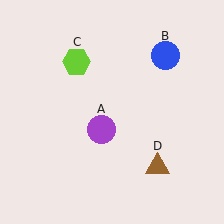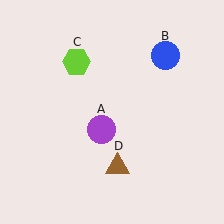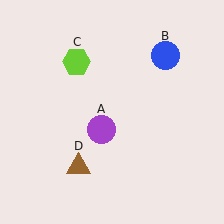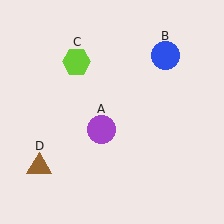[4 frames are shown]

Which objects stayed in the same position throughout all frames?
Purple circle (object A) and blue circle (object B) and lime hexagon (object C) remained stationary.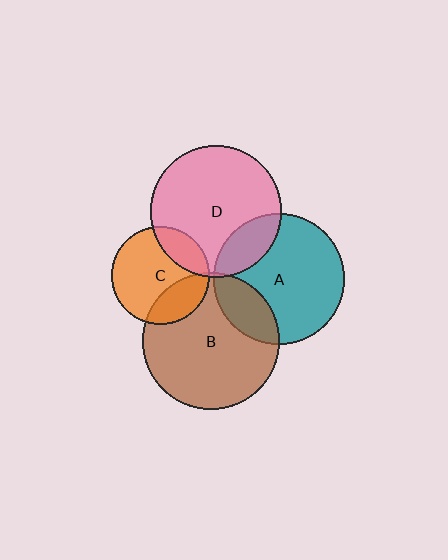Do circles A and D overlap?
Yes.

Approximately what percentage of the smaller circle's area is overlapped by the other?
Approximately 20%.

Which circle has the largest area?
Circle B (brown).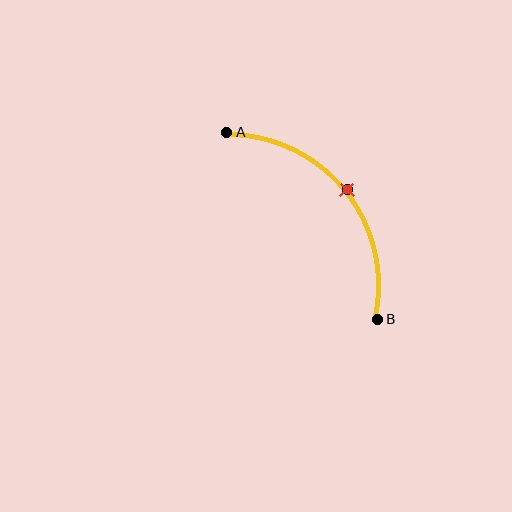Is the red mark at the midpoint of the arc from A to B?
Yes. The red mark lies on the arc at equal arc-length from both A and B — it is the arc midpoint.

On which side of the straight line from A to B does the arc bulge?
The arc bulges above and to the right of the straight line connecting A and B.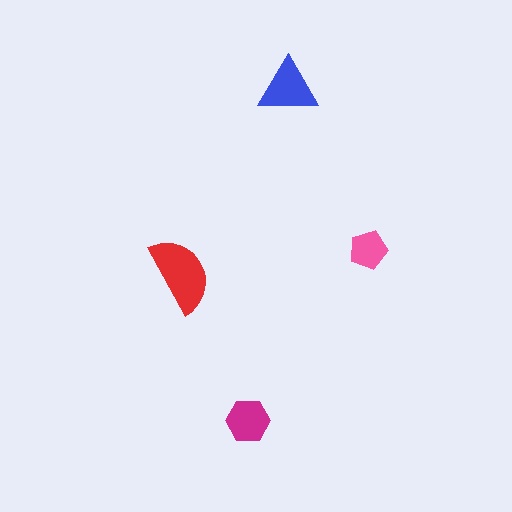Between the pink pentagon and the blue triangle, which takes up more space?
The blue triangle.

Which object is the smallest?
The pink pentagon.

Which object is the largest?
The red semicircle.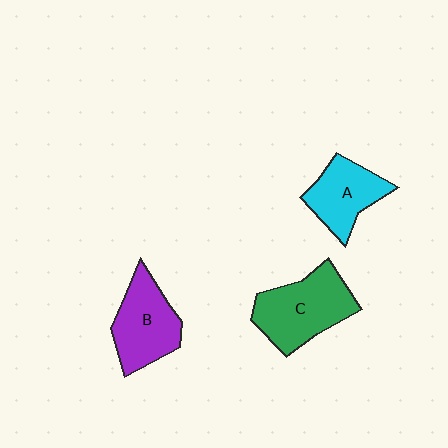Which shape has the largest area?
Shape C (green).